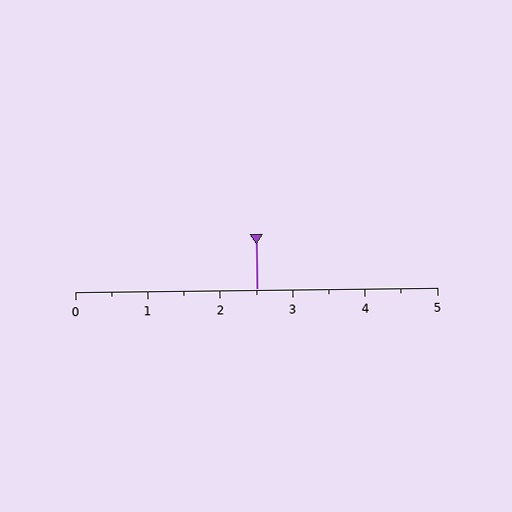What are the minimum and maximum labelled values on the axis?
The axis runs from 0 to 5.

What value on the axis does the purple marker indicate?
The marker indicates approximately 2.5.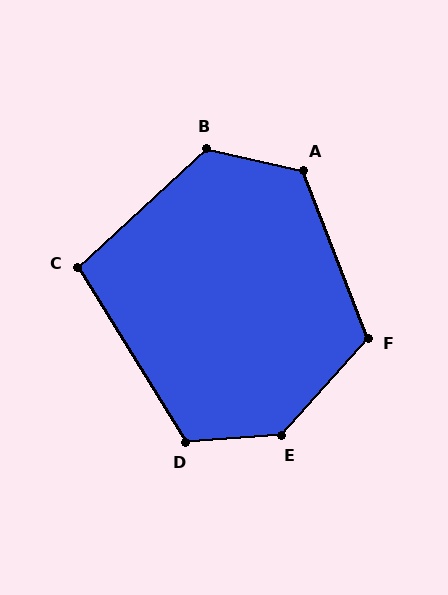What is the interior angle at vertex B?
Approximately 125 degrees (obtuse).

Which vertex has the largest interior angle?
E, at approximately 135 degrees.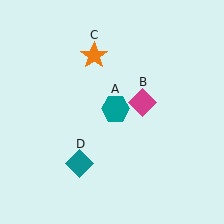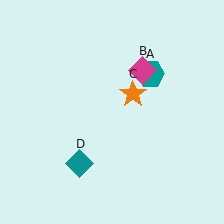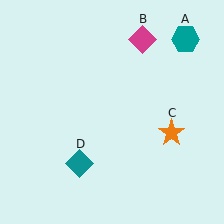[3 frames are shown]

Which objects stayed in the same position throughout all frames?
Teal diamond (object D) remained stationary.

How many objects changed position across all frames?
3 objects changed position: teal hexagon (object A), magenta diamond (object B), orange star (object C).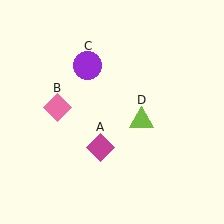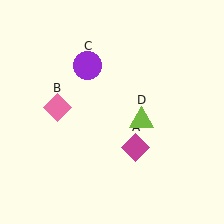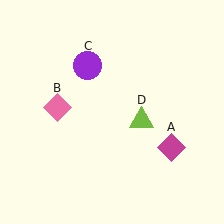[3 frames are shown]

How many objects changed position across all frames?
1 object changed position: magenta diamond (object A).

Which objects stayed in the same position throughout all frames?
Pink diamond (object B) and purple circle (object C) and lime triangle (object D) remained stationary.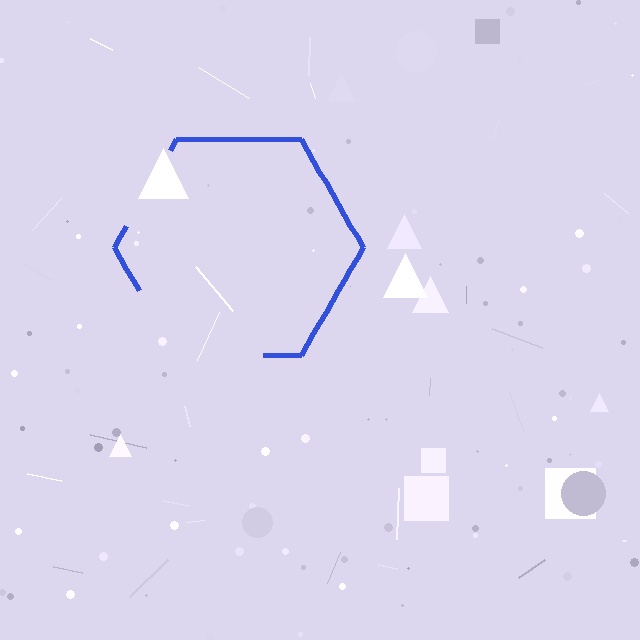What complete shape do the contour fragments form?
The contour fragments form a hexagon.